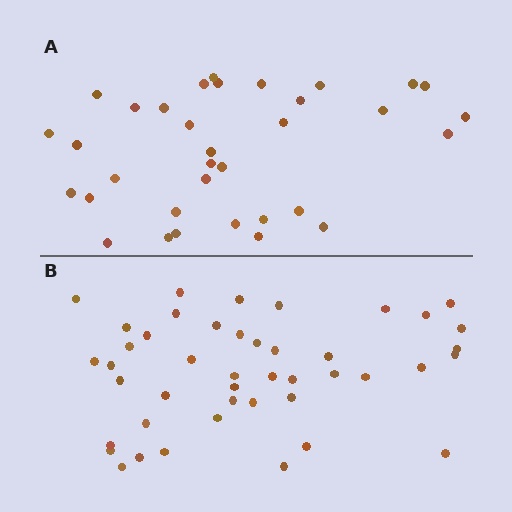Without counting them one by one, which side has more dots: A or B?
Region B (the bottom region) has more dots.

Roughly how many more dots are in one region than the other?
Region B has roughly 10 or so more dots than region A.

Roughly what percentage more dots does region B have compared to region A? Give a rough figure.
About 30% more.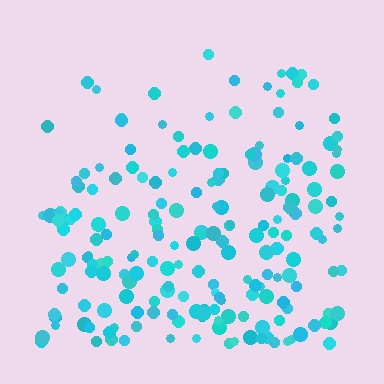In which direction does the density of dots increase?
From top to bottom, with the bottom side densest.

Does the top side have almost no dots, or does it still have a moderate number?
Still a moderate number, just noticeably fewer than the bottom.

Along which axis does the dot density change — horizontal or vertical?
Vertical.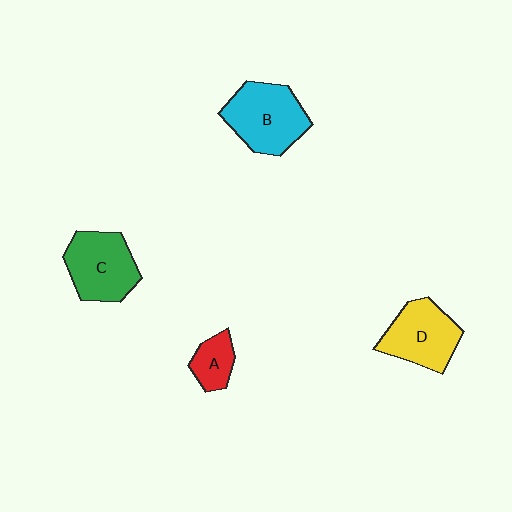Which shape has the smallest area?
Shape A (red).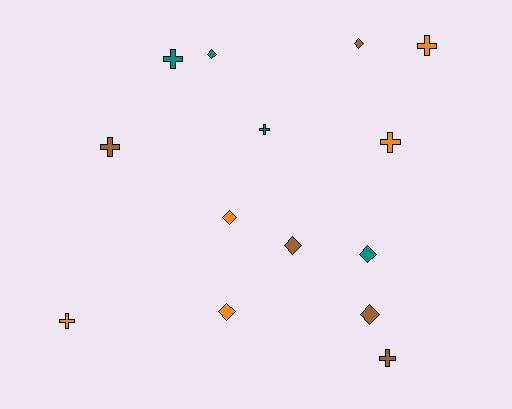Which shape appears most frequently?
Diamond, with 7 objects.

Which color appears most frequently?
Orange, with 5 objects.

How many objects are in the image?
There are 14 objects.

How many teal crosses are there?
There are 2 teal crosses.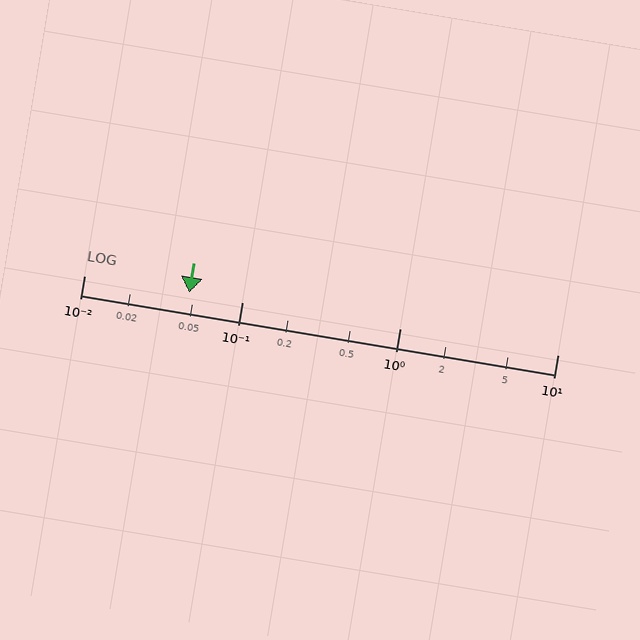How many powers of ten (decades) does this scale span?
The scale spans 3 decades, from 0.01 to 10.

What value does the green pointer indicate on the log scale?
The pointer indicates approximately 0.046.